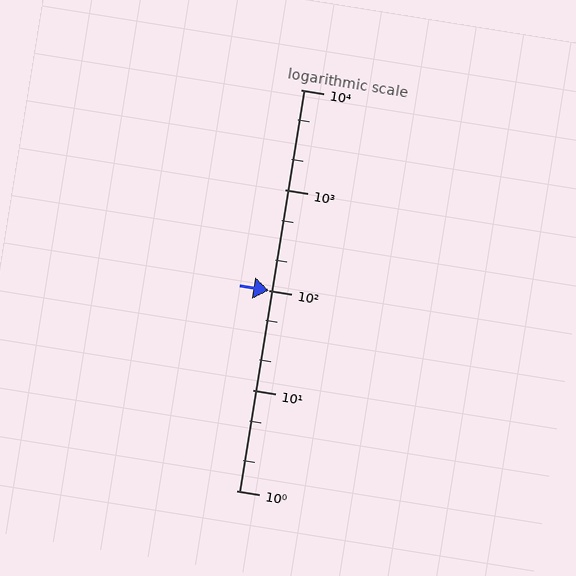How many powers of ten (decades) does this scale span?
The scale spans 4 decades, from 1 to 10000.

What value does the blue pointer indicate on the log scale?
The pointer indicates approximately 99.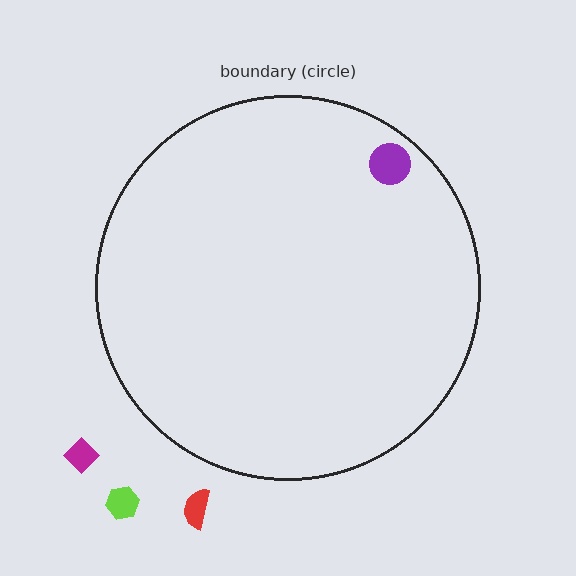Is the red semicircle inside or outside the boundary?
Outside.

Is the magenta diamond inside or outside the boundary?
Outside.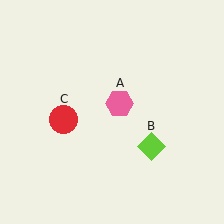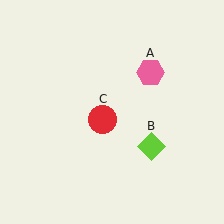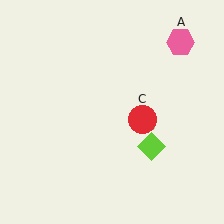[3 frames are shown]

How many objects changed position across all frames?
2 objects changed position: pink hexagon (object A), red circle (object C).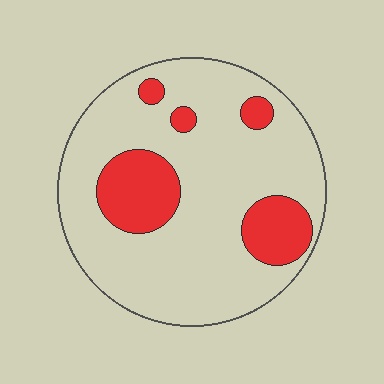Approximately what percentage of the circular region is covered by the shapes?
Approximately 20%.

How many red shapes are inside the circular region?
5.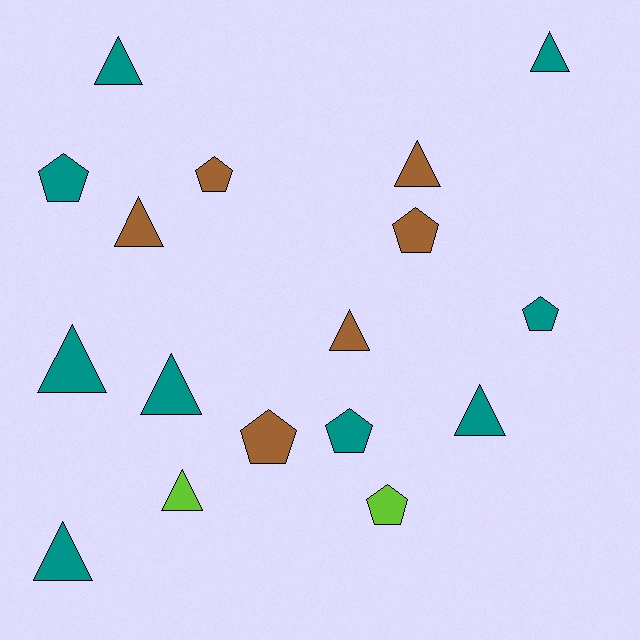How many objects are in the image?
There are 17 objects.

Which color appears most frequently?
Teal, with 9 objects.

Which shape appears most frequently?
Triangle, with 10 objects.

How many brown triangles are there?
There are 3 brown triangles.